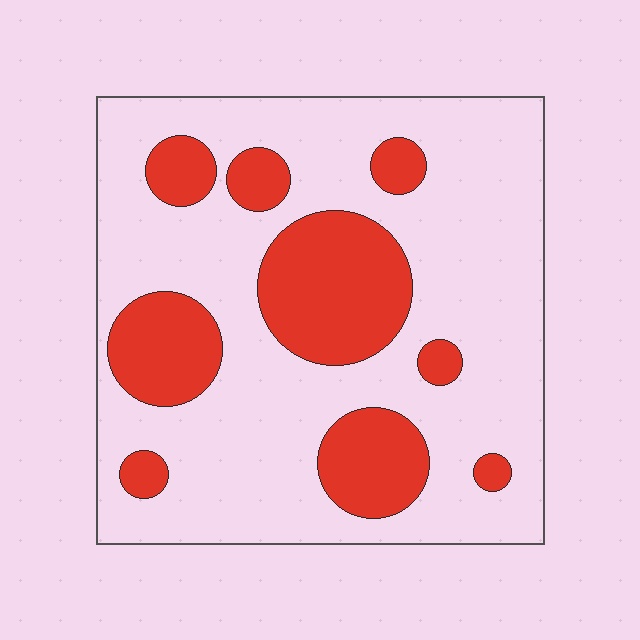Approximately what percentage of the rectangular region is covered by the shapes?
Approximately 25%.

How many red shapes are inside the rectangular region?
9.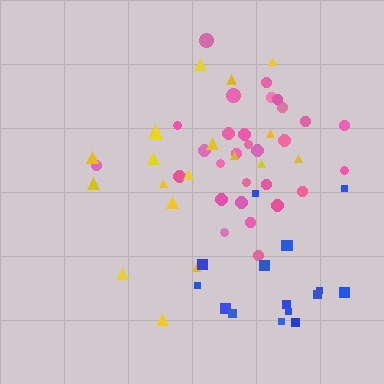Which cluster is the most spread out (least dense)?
Yellow.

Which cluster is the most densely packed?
Pink.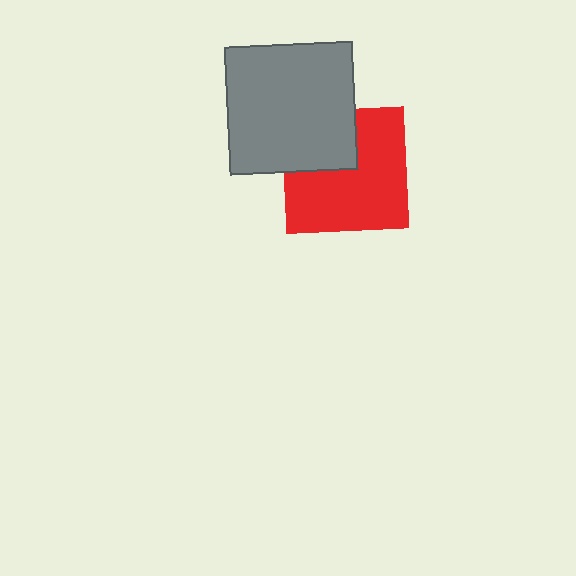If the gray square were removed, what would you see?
You would see the complete red square.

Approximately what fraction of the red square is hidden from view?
Roughly 31% of the red square is hidden behind the gray square.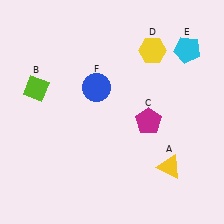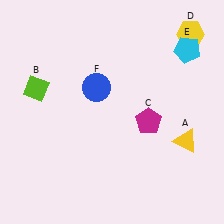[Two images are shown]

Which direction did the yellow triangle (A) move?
The yellow triangle (A) moved up.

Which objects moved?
The objects that moved are: the yellow triangle (A), the yellow hexagon (D).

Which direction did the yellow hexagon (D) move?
The yellow hexagon (D) moved right.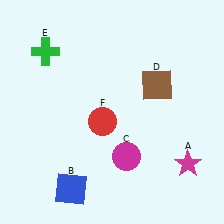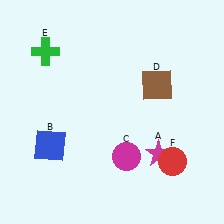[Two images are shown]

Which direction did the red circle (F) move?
The red circle (F) moved right.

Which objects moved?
The objects that moved are: the magenta star (A), the blue square (B), the red circle (F).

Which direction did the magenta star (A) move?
The magenta star (A) moved left.